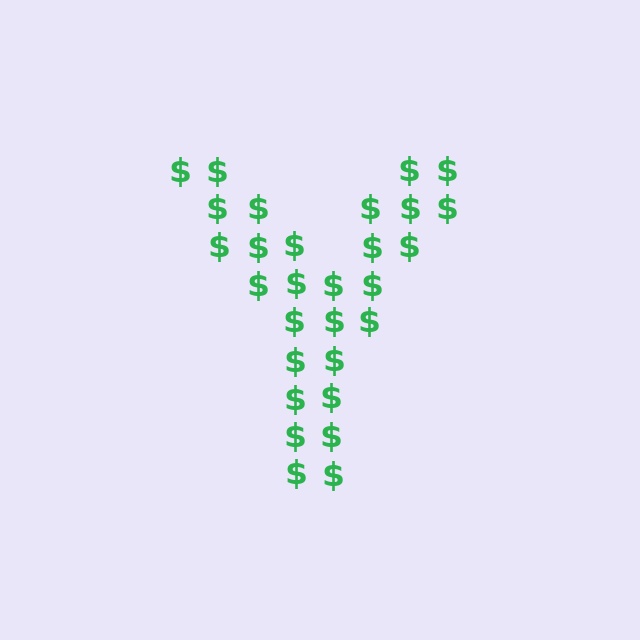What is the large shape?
The large shape is the letter Y.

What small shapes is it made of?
It is made of small dollar signs.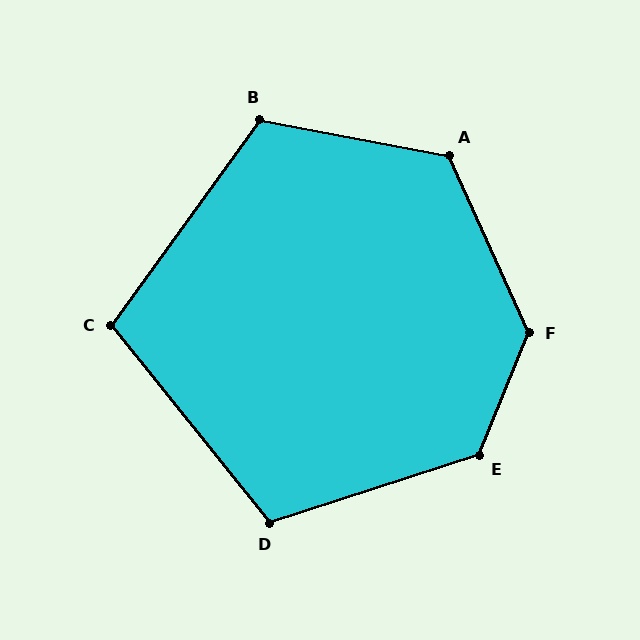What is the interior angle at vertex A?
Approximately 125 degrees (obtuse).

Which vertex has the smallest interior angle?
C, at approximately 105 degrees.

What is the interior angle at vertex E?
Approximately 130 degrees (obtuse).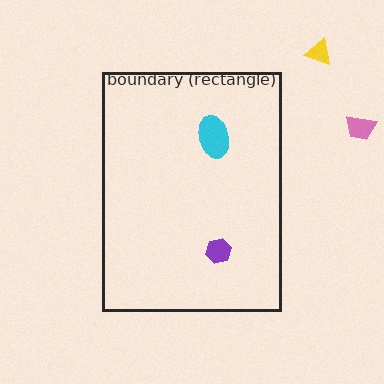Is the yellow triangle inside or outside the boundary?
Outside.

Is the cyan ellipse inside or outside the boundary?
Inside.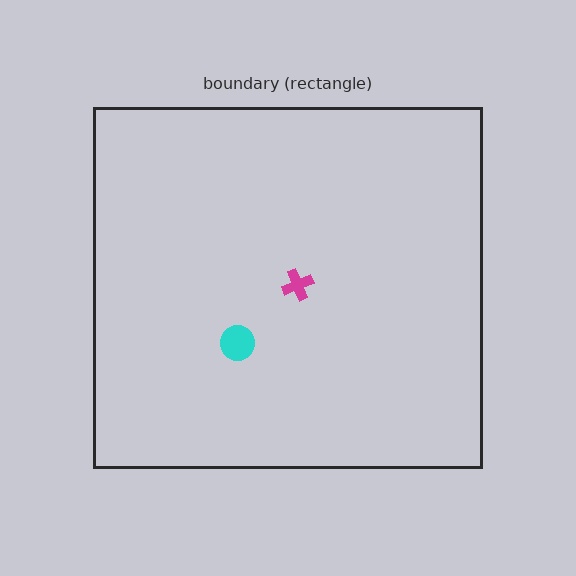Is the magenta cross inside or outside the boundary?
Inside.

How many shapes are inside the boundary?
2 inside, 0 outside.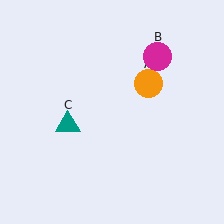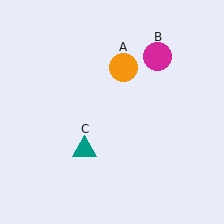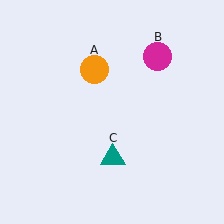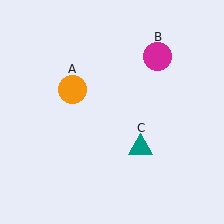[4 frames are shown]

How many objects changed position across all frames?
2 objects changed position: orange circle (object A), teal triangle (object C).